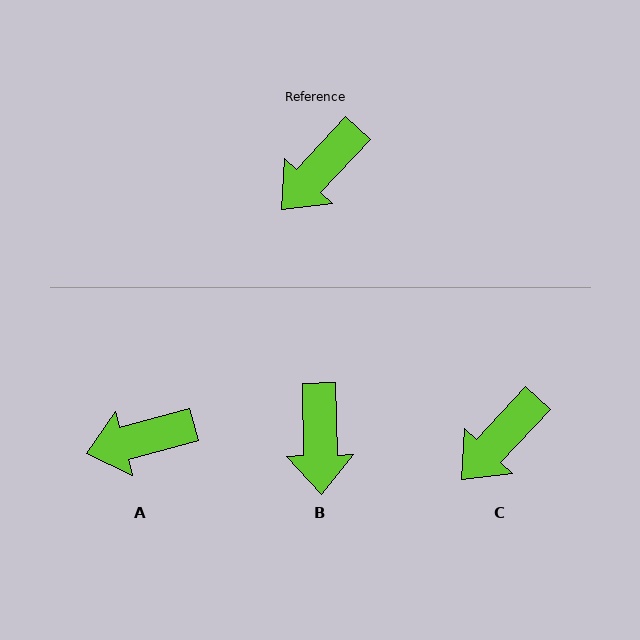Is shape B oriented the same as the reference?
No, it is off by about 44 degrees.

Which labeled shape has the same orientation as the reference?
C.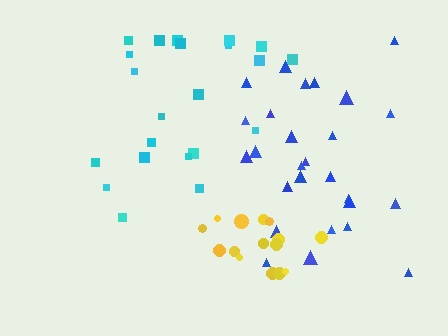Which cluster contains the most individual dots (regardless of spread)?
Blue (27).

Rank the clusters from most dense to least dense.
yellow, cyan, blue.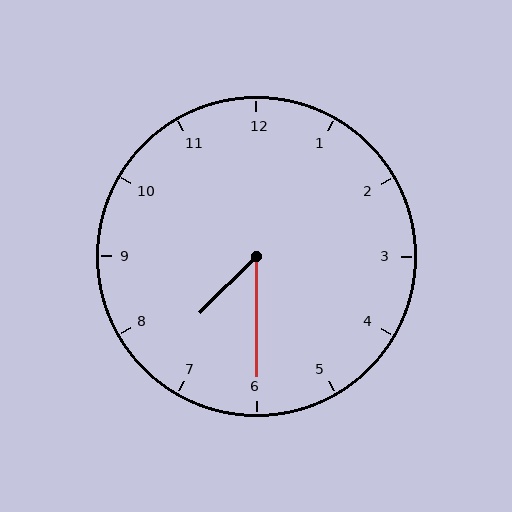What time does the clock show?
7:30.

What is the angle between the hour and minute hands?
Approximately 45 degrees.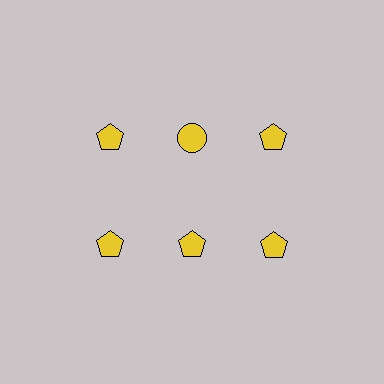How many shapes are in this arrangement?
There are 6 shapes arranged in a grid pattern.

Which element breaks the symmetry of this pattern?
The yellow circle in the top row, second from left column breaks the symmetry. All other shapes are yellow pentagons.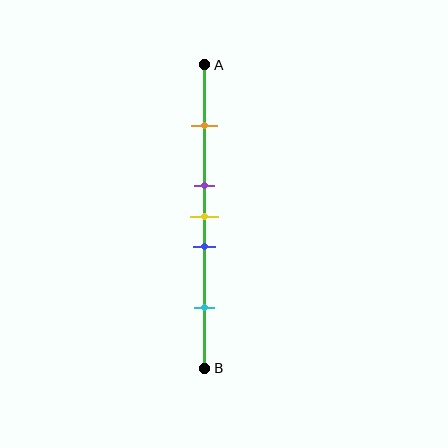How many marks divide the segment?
There are 5 marks dividing the segment.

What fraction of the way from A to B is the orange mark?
The orange mark is approximately 20% (0.2) of the way from A to B.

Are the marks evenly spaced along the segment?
No, the marks are not evenly spaced.